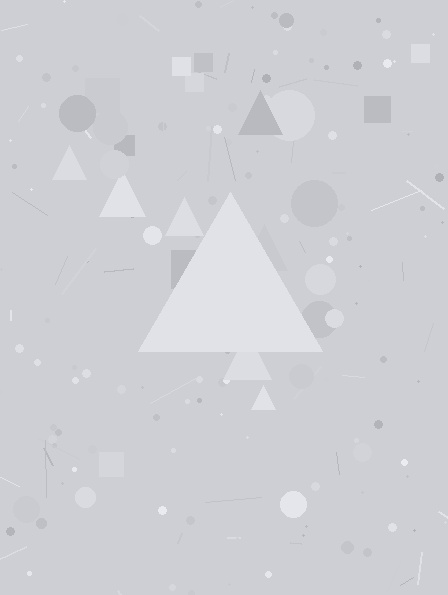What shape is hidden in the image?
A triangle is hidden in the image.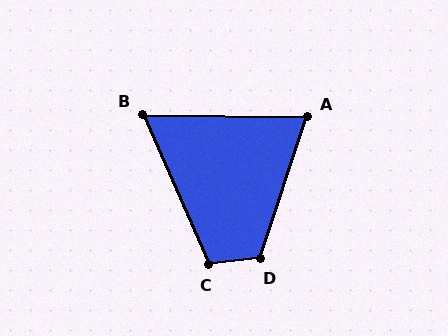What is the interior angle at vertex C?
Approximately 107 degrees (obtuse).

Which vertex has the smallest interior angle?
B, at approximately 65 degrees.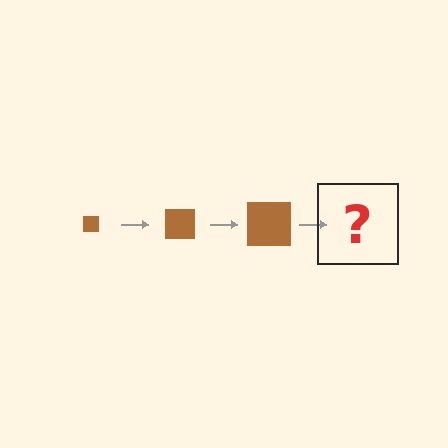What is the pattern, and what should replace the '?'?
The pattern is that the square gets progressively larger each step. The '?' should be a brown square, larger than the previous one.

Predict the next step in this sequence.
The next step is a brown square, larger than the previous one.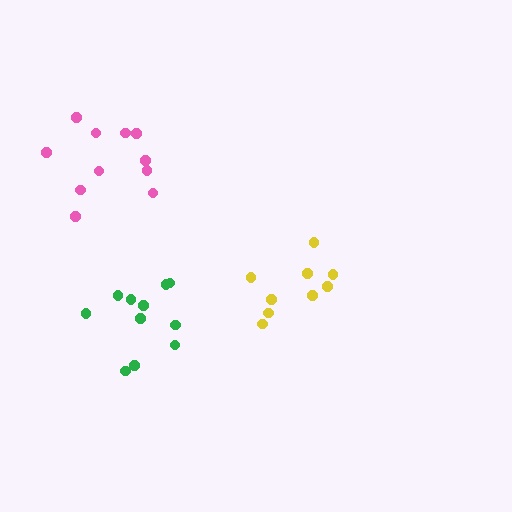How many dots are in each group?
Group 1: 11 dots, Group 2: 9 dots, Group 3: 11 dots (31 total).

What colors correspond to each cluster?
The clusters are colored: pink, yellow, green.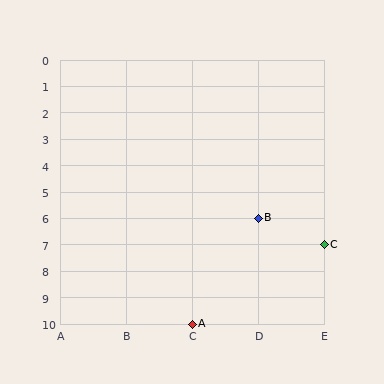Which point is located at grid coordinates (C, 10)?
Point A is at (C, 10).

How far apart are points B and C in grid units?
Points B and C are 1 column and 1 row apart (about 1.4 grid units diagonally).